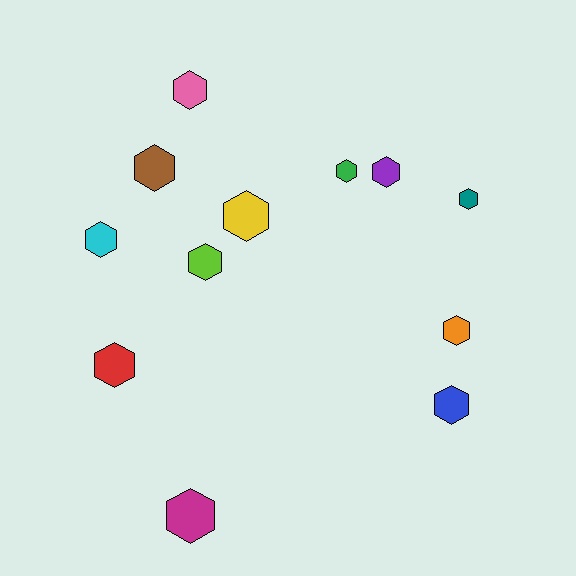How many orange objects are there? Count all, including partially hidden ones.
There is 1 orange object.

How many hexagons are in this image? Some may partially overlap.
There are 12 hexagons.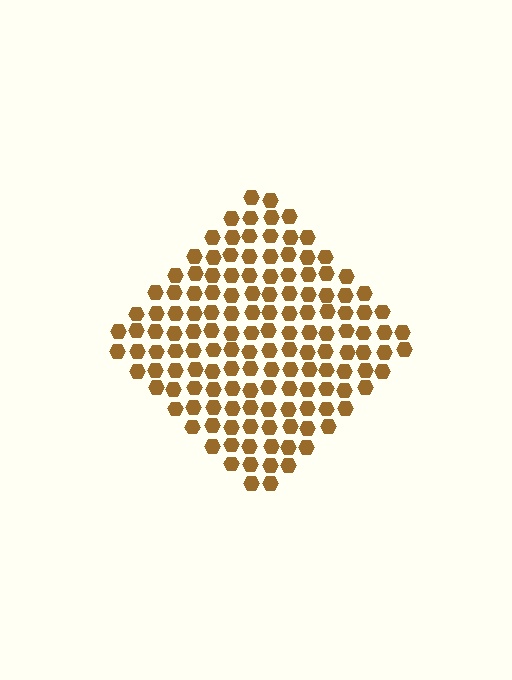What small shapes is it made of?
It is made of small hexagons.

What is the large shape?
The large shape is a diamond.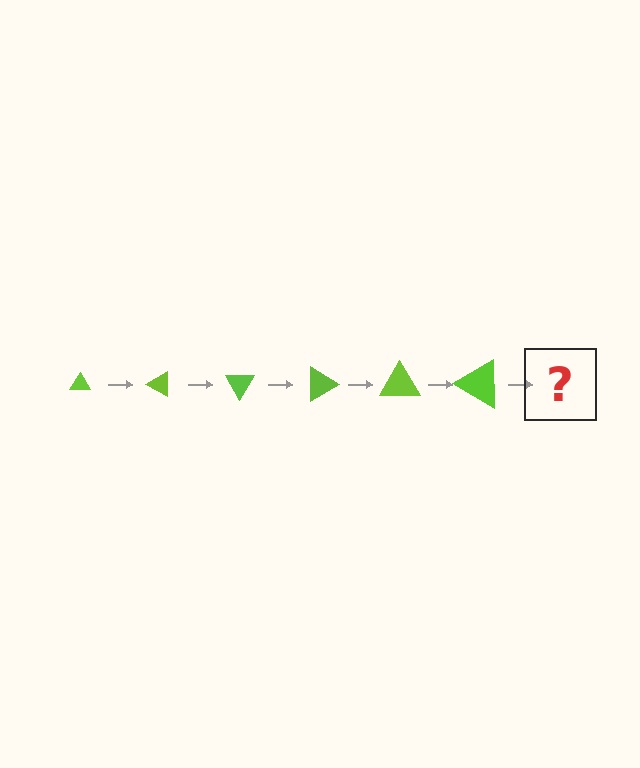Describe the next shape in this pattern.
It should be a triangle, larger than the previous one and rotated 180 degrees from the start.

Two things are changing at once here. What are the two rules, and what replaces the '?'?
The two rules are that the triangle grows larger each step and it rotates 30 degrees each step. The '?' should be a triangle, larger than the previous one and rotated 180 degrees from the start.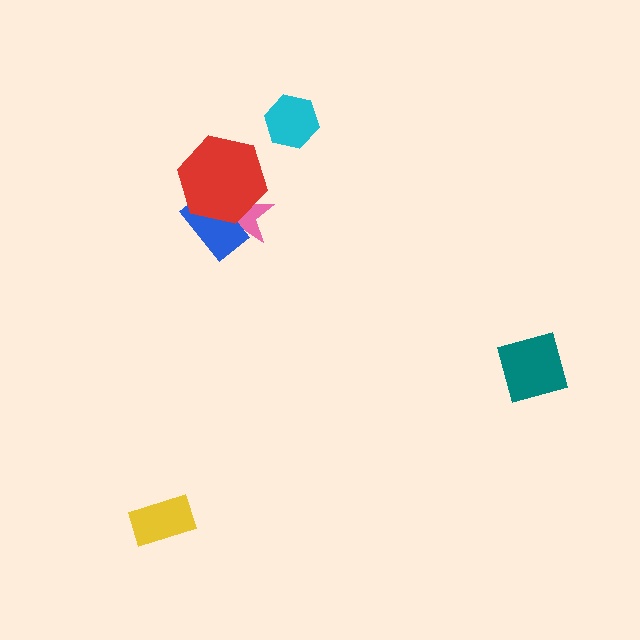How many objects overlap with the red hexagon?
2 objects overlap with the red hexagon.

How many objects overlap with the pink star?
2 objects overlap with the pink star.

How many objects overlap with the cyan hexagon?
0 objects overlap with the cyan hexagon.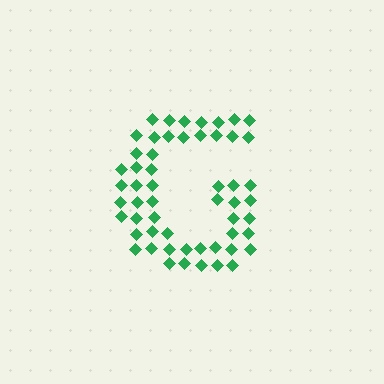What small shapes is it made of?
It is made of small diamonds.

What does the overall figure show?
The overall figure shows the letter G.